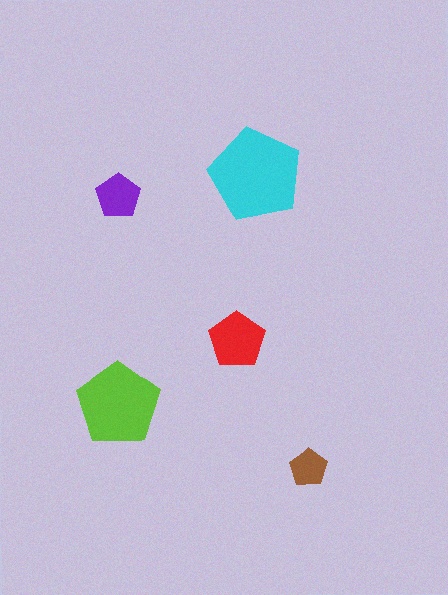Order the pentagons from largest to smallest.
the cyan one, the lime one, the red one, the purple one, the brown one.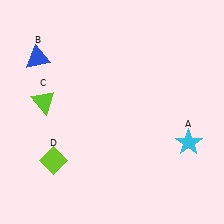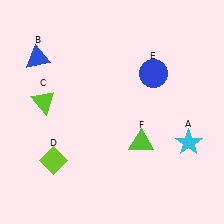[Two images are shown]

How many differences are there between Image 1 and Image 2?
There are 2 differences between the two images.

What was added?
A blue circle (E), a lime triangle (F) were added in Image 2.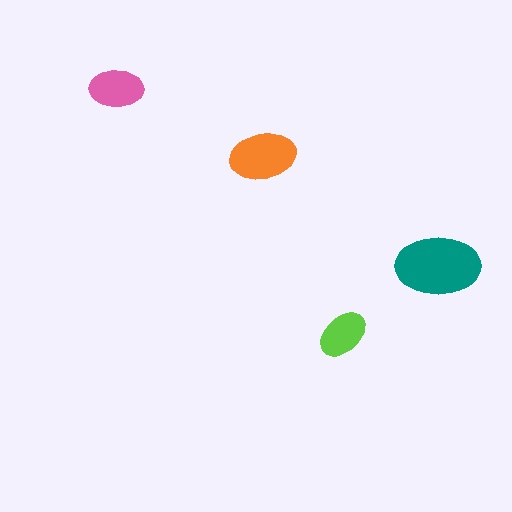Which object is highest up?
The pink ellipse is topmost.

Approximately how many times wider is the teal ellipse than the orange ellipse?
About 1.5 times wider.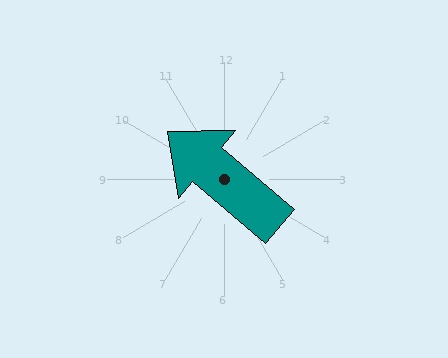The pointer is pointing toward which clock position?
Roughly 10 o'clock.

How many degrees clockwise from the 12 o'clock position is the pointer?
Approximately 310 degrees.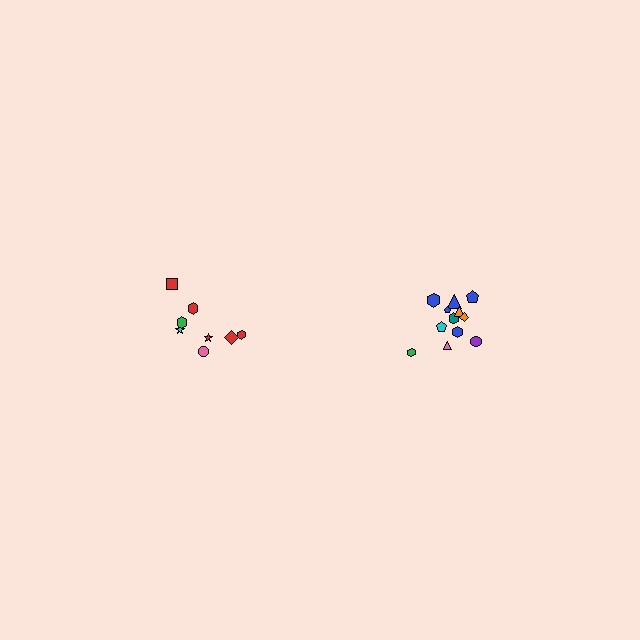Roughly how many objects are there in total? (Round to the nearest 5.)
Roughly 20 objects in total.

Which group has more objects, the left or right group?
The right group.